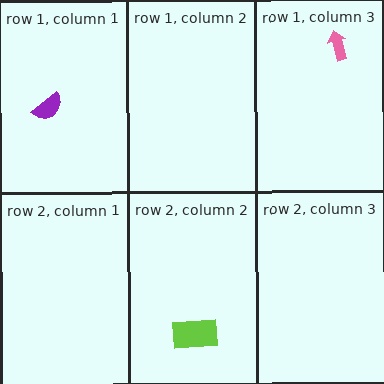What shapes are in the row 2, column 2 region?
The lime rectangle.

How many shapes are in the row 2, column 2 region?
1.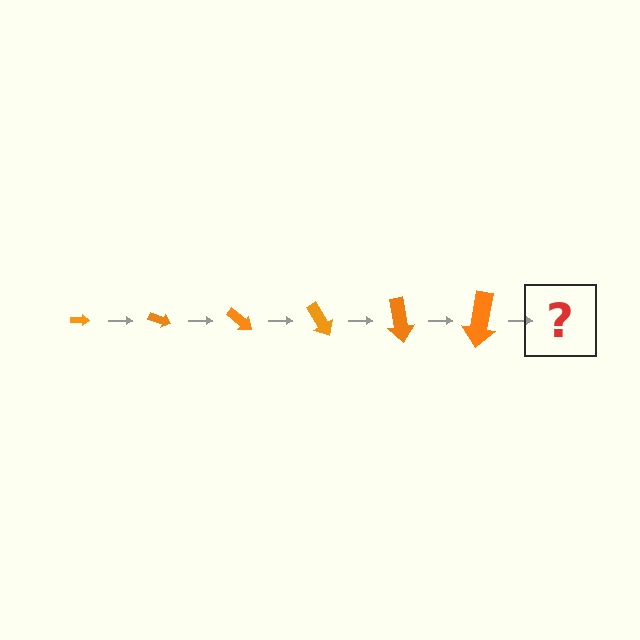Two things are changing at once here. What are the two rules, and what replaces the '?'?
The two rules are that the arrow grows larger each step and it rotates 20 degrees each step. The '?' should be an arrow, larger than the previous one and rotated 120 degrees from the start.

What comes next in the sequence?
The next element should be an arrow, larger than the previous one and rotated 120 degrees from the start.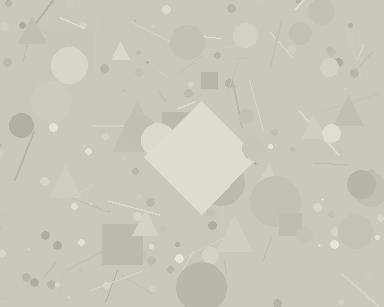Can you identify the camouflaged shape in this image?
The camouflaged shape is a diamond.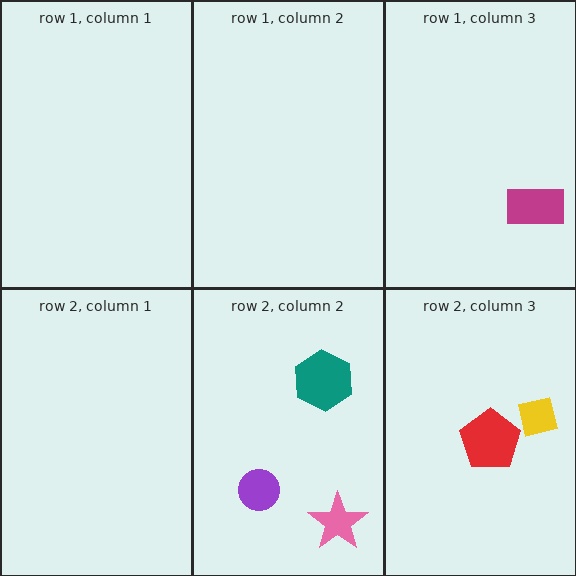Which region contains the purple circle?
The row 2, column 2 region.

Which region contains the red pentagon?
The row 2, column 3 region.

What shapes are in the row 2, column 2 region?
The pink star, the teal hexagon, the purple circle.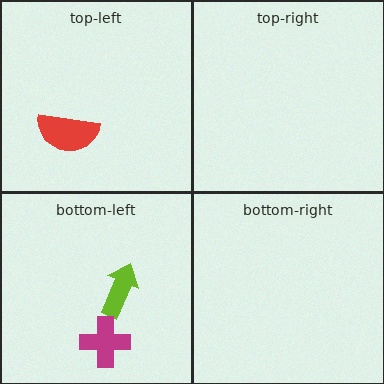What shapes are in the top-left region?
The red semicircle.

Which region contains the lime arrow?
The bottom-left region.